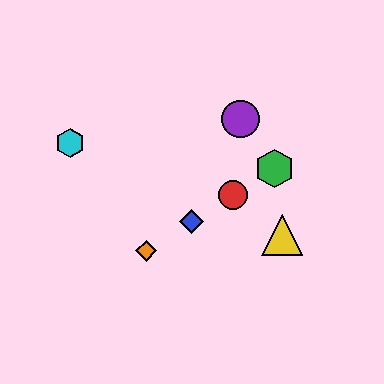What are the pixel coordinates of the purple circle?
The purple circle is at (240, 119).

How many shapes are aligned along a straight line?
4 shapes (the red circle, the blue diamond, the green hexagon, the orange diamond) are aligned along a straight line.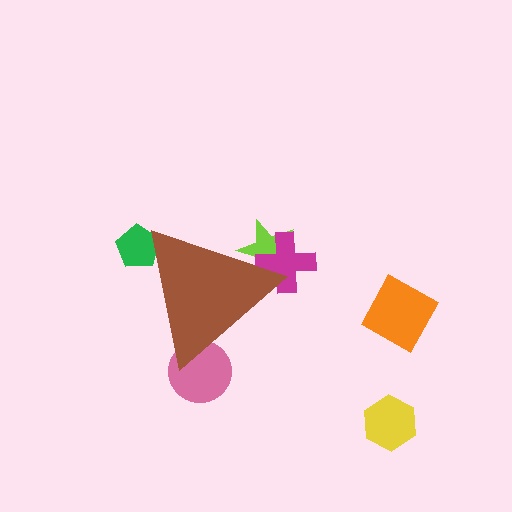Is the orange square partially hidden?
No, the orange square is fully visible.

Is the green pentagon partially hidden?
Yes, the green pentagon is partially hidden behind the brown triangle.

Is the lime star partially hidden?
Yes, the lime star is partially hidden behind the brown triangle.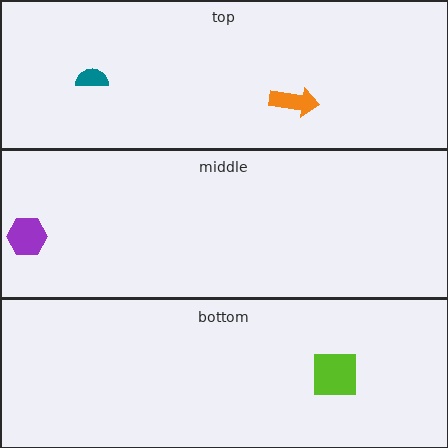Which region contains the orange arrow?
The top region.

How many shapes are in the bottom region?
1.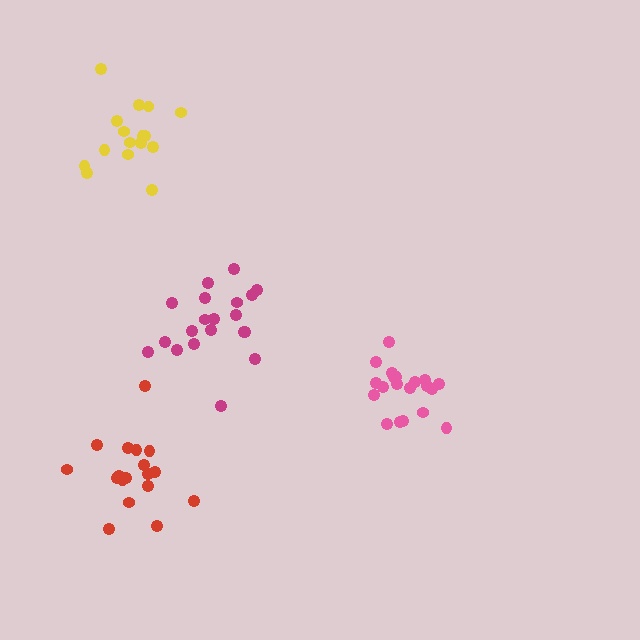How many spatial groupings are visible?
There are 4 spatial groupings.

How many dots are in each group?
Group 1: 16 dots, Group 2: 18 dots, Group 3: 20 dots, Group 4: 20 dots (74 total).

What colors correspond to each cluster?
The clusters are colored: yellow, red, magenta, pink.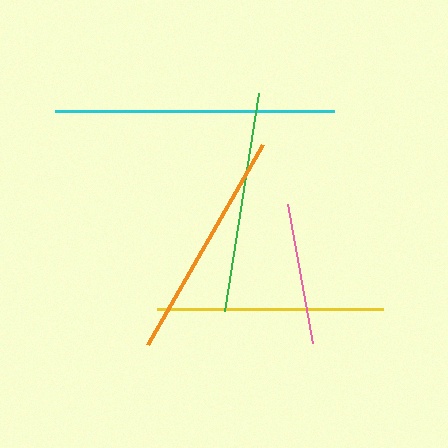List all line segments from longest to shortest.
From longest to shortest: cyan, orange, yellow, green, pink.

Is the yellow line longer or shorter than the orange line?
The orange line is longer than the yellow line.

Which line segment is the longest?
The cyan line is the longest at approximately 280 pixels.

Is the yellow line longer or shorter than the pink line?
The yellow line is longer than the pink line.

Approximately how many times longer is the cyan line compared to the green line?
The cyan line is approximately 1.3 times the length of the green line.